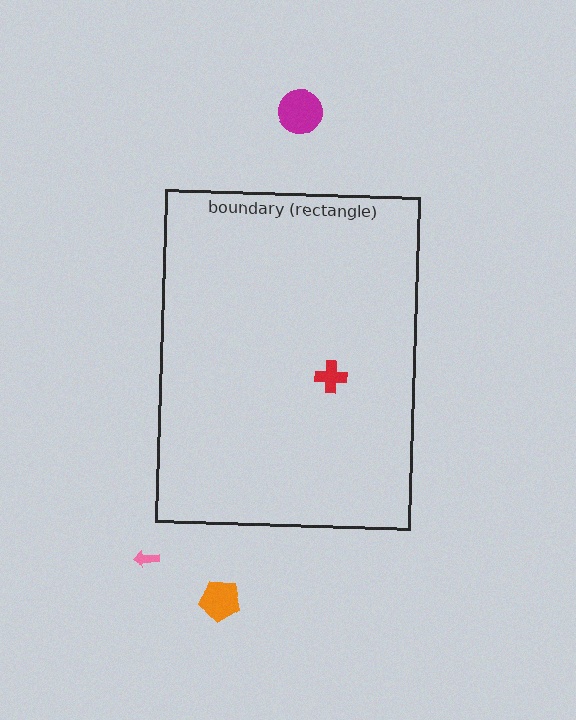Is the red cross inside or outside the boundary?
Inside.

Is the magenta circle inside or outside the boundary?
Outside.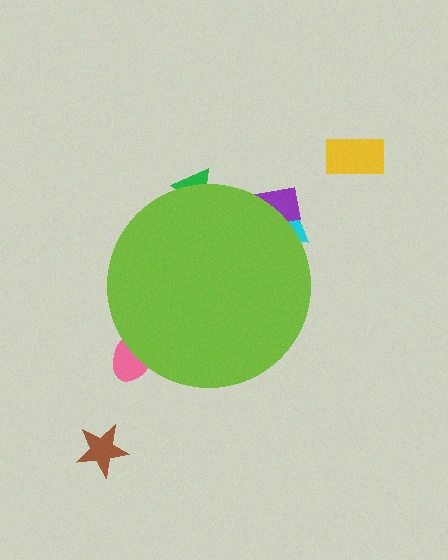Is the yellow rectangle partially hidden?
No, the yellow rectangle is fully visible.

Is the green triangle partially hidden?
Yes, the green triangle is partially hidden behind the lime circle.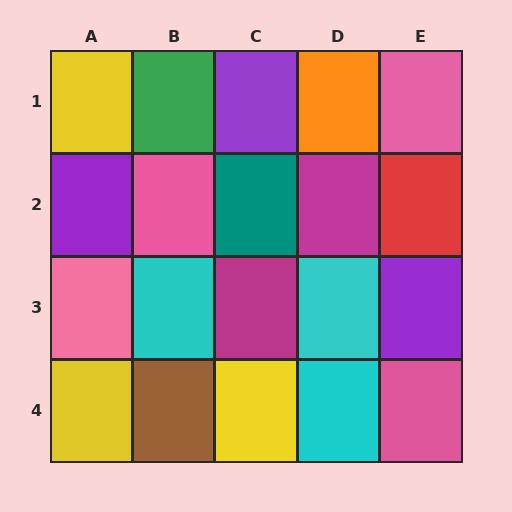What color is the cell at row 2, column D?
Magenta.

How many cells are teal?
1 cell is teal.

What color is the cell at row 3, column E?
Purple.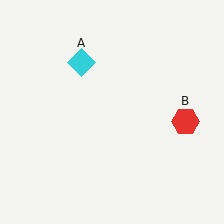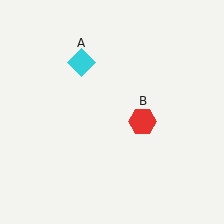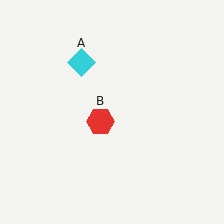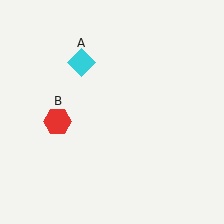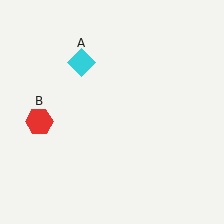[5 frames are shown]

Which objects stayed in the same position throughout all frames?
Cyan diamond (object A) remained stationary.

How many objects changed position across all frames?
1 object changed position: red hexagon (object B).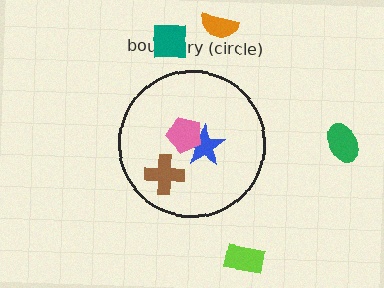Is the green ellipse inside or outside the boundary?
Outside.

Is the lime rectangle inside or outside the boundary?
Outside.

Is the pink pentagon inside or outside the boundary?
Inside.